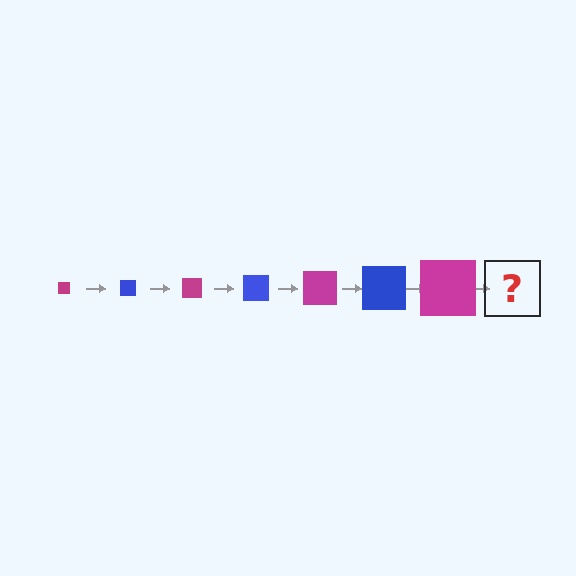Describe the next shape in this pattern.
It should be a blue square, larger than the previous one.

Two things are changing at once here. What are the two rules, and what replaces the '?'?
The two rules are that the square grows larger each step and the color cycles through magenta and blue. The '?' should be a blue square, larger than the previous one.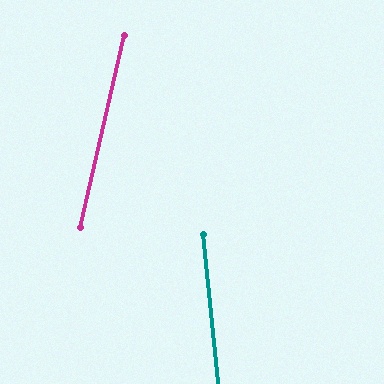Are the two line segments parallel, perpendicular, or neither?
Neither parallel nor perpendicular — they differ by about 19°.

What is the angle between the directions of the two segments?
Approximately 19 degrees.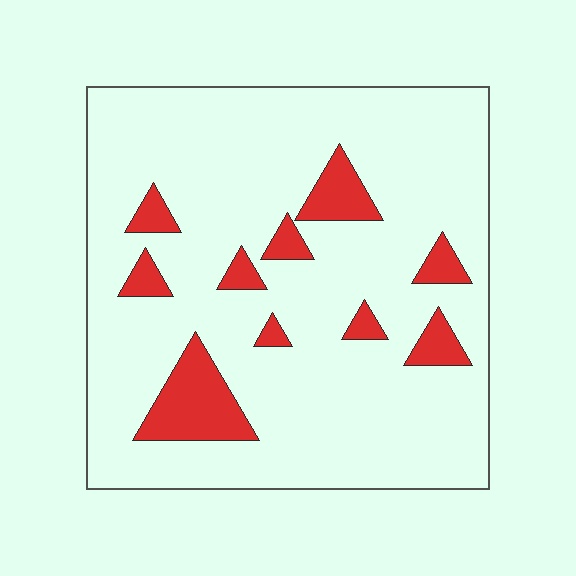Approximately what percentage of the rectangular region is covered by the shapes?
Approximately 15%.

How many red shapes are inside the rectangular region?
10.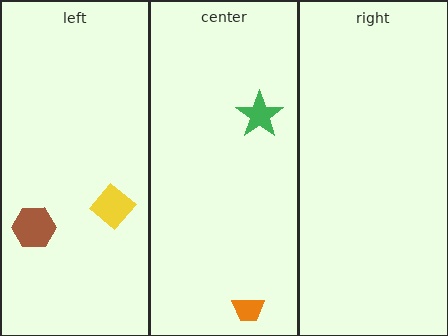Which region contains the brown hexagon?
The left region.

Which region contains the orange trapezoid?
The center region.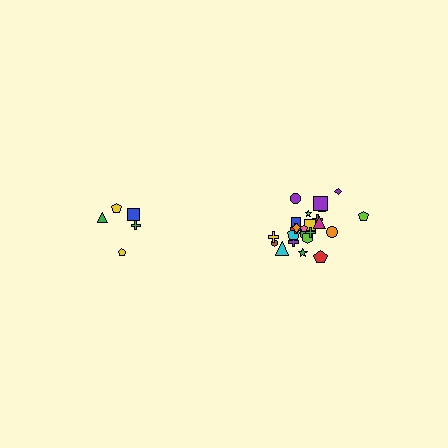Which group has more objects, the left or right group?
The right group.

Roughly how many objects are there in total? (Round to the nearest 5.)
Roughly 30 objects in total.